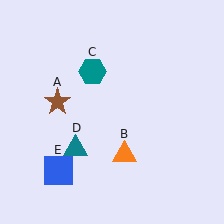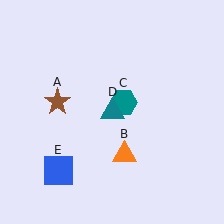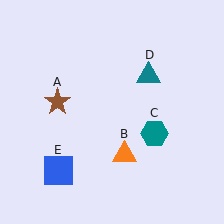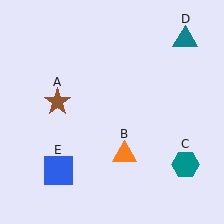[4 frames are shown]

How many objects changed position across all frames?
2 objects changed position: teal hexagon (object C), teal triangle (object D).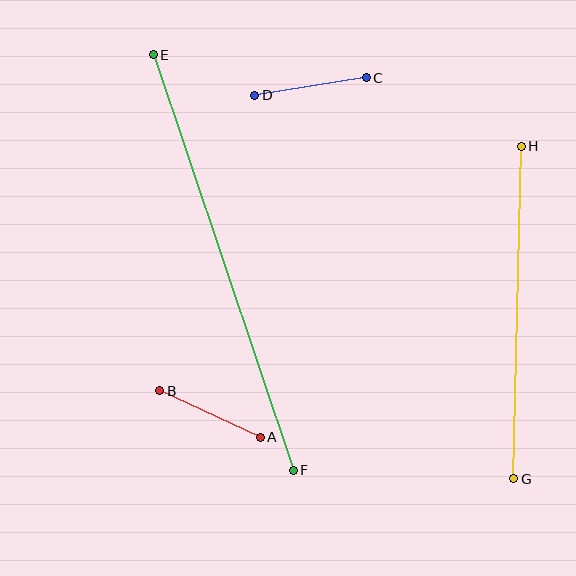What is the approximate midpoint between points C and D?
The midpoint is at approximately (311, 86) pixels.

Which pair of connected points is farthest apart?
Points E and F are farthest apart.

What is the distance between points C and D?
The distance is approximately 113 pixels.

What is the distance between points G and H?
The distance is approximately 332 pixels.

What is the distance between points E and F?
The distance is approximately 438 pixels.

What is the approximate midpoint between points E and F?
The midpoint is at approximately (223, 263) pixels.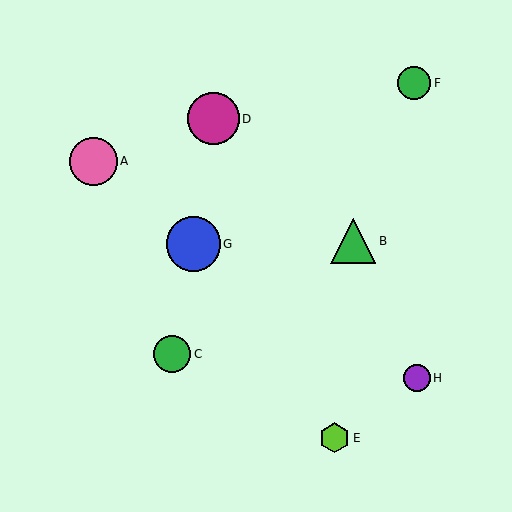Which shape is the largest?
The blue circle (labeled G) is the largest.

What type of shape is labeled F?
Shape F is a green circle.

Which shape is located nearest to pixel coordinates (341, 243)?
The green triangle (labeled B) at (353, 241) is nearest to that location.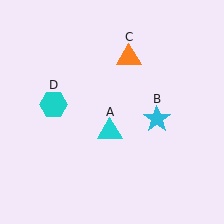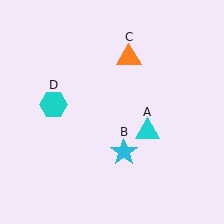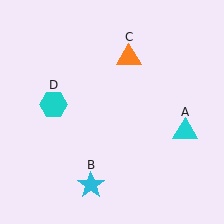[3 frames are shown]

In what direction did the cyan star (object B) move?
The cyan star (object B) moved down and to the left.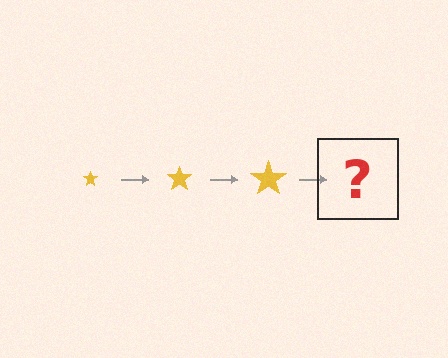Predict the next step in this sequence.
The next step is a yellow star, larger than the previous one.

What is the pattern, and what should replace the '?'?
The pattern is that the star gets progressively larger each step. The '?' should be a yellow star, larger than the previous one.